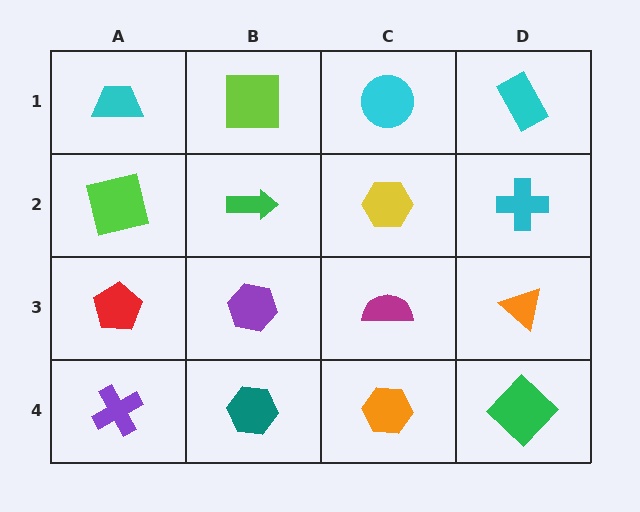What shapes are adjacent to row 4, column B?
A purple hexagon (row 3, column B), a purple cross (row 4, column A), an orange hexagon (row 4, column C).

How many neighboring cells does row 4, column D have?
2.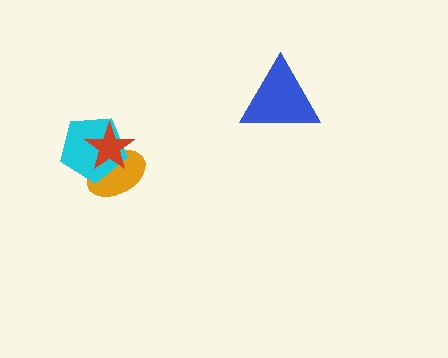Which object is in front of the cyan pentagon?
The red star is in front of the cyan pentagon.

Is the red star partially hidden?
No, no other shape covers it.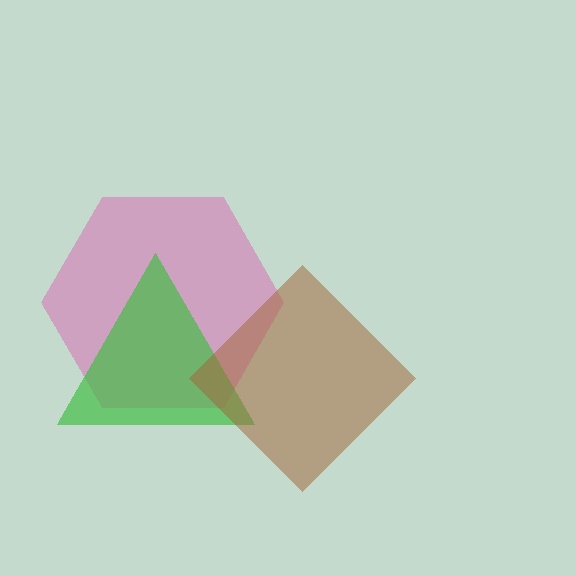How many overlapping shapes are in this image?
There are 3 overlapping shapes in the image.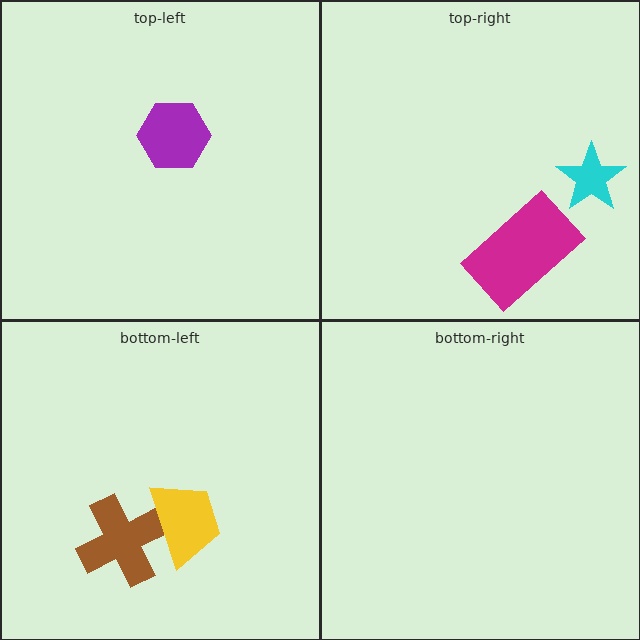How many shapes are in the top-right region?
2.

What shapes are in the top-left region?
The purple hexagon.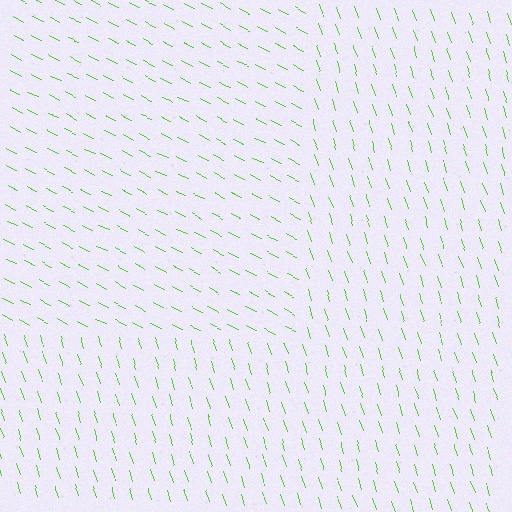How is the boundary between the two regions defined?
The boundary is defined purely by a change in line orientation (approximately 45 degrees difference). All lines are the same color and thickness.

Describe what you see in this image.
The image is filled with small lime line segments. A rectangle region in the image has lines oriented differently from the surrounding lines, creating a visible texture boundary.